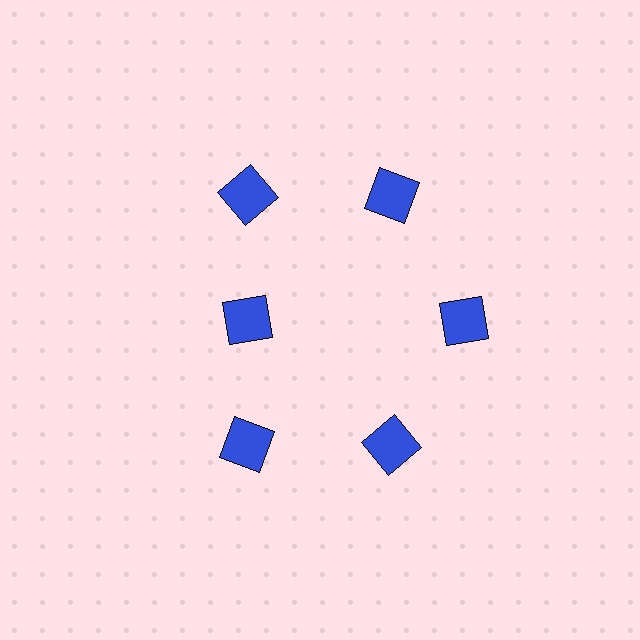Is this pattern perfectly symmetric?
No. The 6 blue squares are arranged in a ring, but one element near the 9 o'clock position is pulled inward toward the center, breaking the 6-fold rotational symmetry.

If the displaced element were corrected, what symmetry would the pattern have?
It would have 6-fold rotational symmetry — the pattern would map onto itself every 60 degrees.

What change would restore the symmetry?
The symmetry would be restored by moving it outward, back onto the ring so that all 6 squares sit at equal angles and equal distance from the center.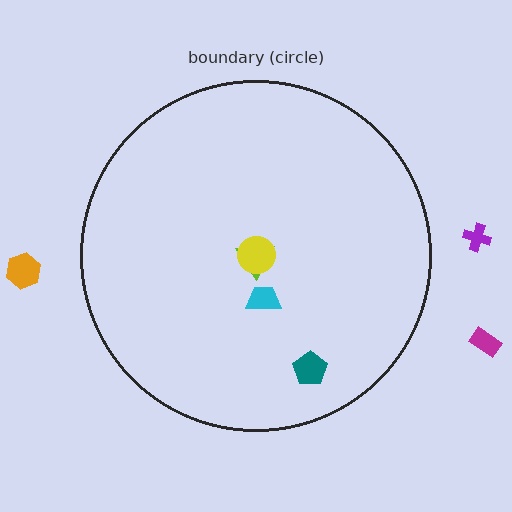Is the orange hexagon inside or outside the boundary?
Outside.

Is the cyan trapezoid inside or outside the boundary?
Inside.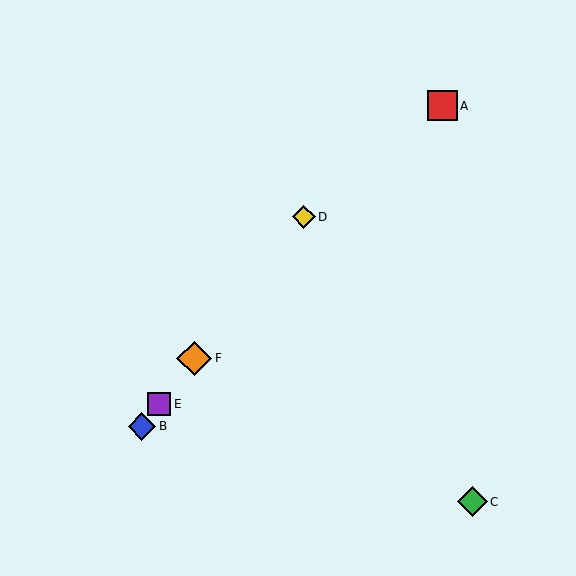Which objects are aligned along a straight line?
Objects B, D, E, F are aligned along a straight line.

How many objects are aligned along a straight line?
4 objects (B, D, E, F) are aligned along a straight line.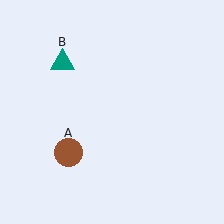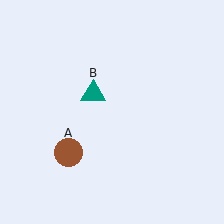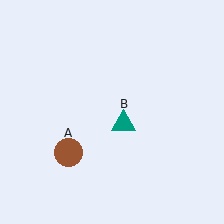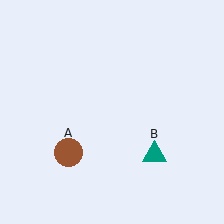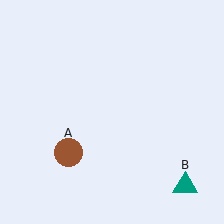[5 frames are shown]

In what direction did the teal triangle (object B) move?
The teal triangle (object B) moved down and to the right.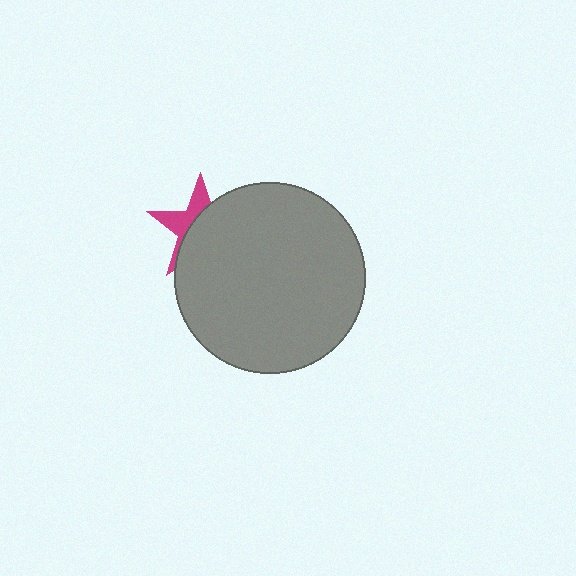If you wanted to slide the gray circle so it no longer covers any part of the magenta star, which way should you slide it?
Slide it toward the lower-right — that is the most direct way to separate the two shapes.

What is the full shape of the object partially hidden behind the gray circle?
The partially hidden object is a magenta star.